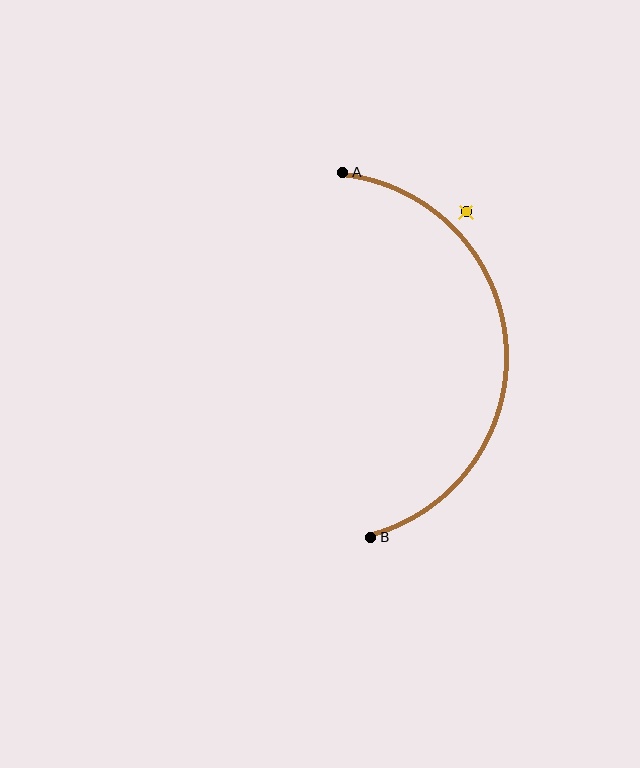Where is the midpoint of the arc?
The arc midpoint is the point on the curve farthest from the straight line joining A and B. It sits to the right of that line.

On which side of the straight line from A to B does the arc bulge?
The arc bulges to the right of the straight line connecting A and B.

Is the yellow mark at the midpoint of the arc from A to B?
No — the yellow mark does not lie on the arc at all. It sits slightly outside the curve.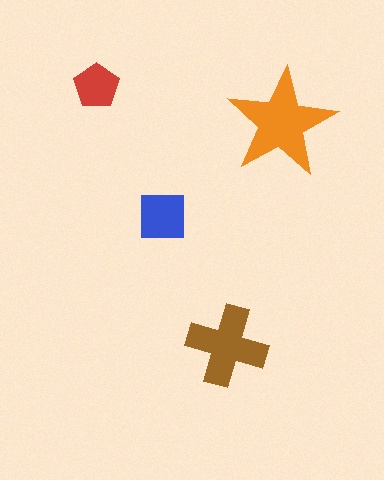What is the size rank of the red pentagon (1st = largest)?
4th.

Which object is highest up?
The red pentagon is topmost.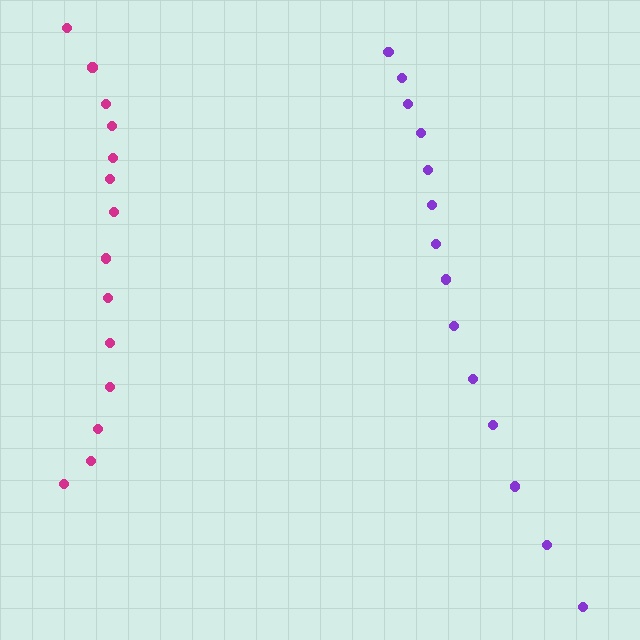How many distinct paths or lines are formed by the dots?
There are 2 distinct paths.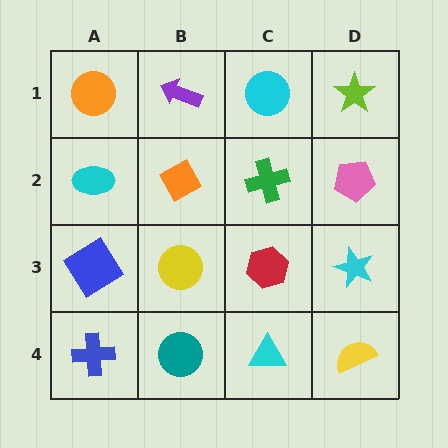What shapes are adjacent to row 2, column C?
A cyan circle (row 1, column C), a red hexagon (row 3, column C), an orange diamond (row 2, column B), a pink pentagon (row 2, column D).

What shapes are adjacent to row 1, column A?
A cyan ellipse (row 2, column A), a purple arrow (row 1, column B).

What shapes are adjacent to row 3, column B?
An orange diamond (row 2, column B), a teal circle (row 4, column B), a blue diamond (row 3, column A), a red hexagon (row 3, column C).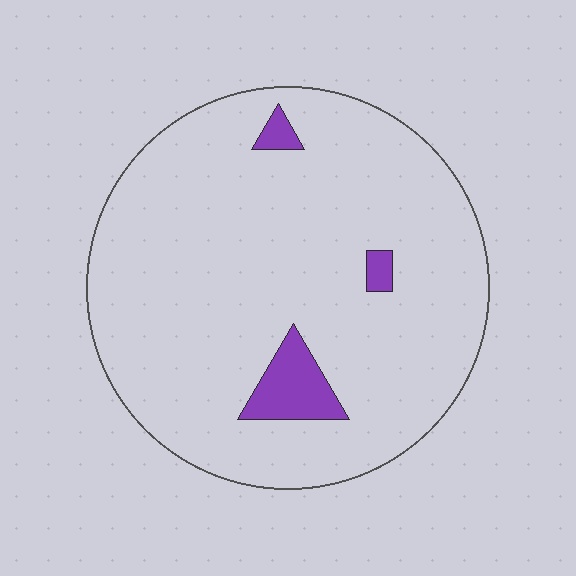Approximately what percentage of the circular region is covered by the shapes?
Approximately 5%.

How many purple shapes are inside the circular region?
3.